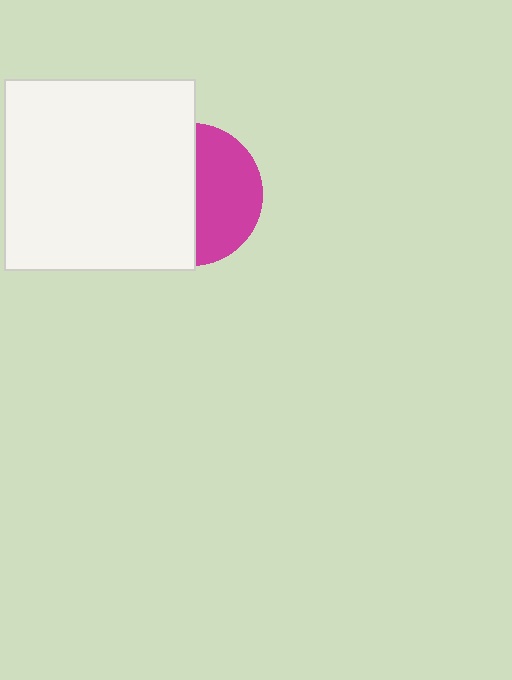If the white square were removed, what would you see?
You would see the complete magenta circle.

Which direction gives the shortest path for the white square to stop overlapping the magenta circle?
Moving left gives the shortest separation.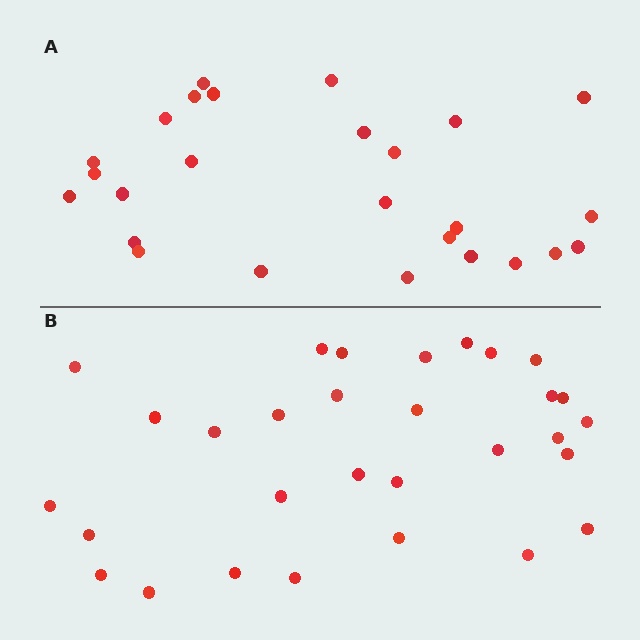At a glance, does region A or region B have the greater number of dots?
Region B (the bottom region) has more dots.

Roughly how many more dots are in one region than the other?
Region B has about 4 more dots than region A.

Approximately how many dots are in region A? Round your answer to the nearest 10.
About 30 dots. (The exact count is 26, which rounds to 30.)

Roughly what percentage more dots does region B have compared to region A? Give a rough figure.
About 15% more.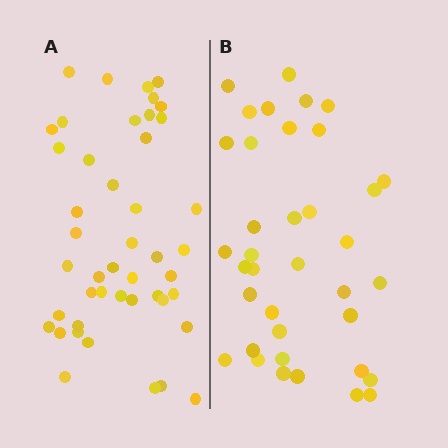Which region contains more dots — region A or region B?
Region A (the left region) has more dots.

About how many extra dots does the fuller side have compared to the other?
Region A has roughly 8 or so more dots than region B.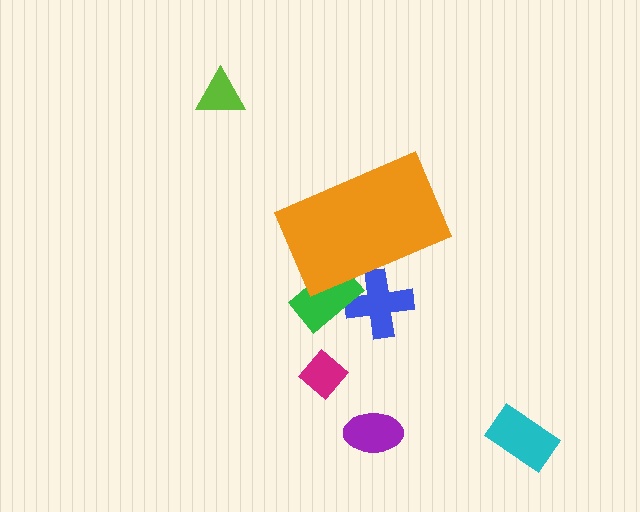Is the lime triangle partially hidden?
No, the lime triangle is fully visible.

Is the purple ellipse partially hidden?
No, the purple ellipse is fully visible.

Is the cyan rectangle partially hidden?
No, the cyan rectangle is fully visible.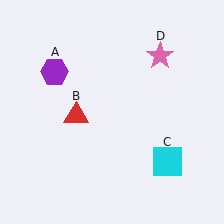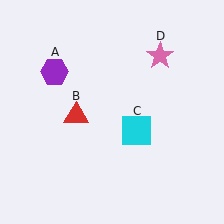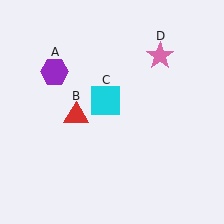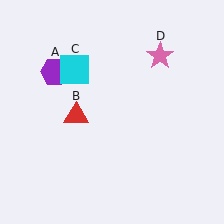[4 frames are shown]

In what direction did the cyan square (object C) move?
The cyan square (object C) moved up and to the left.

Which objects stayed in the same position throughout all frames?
Purple hexagon (object A) and red triangle (object B) and pink star (object D) remained stationary.